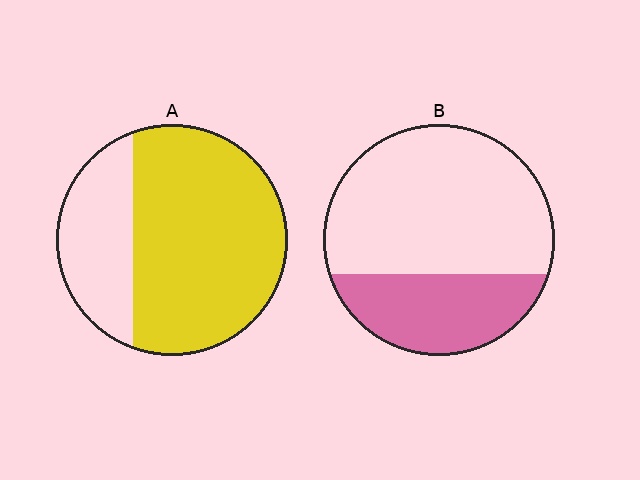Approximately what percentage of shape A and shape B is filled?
A is approximately 70% and B is approximately 30%.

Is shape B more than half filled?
No.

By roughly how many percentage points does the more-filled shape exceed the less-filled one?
By roughly 40 percentage points (A over B).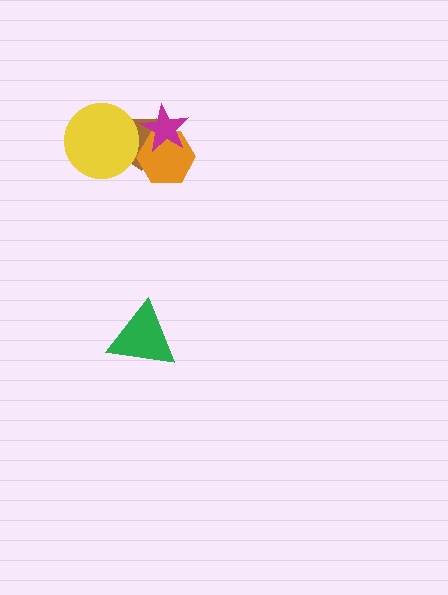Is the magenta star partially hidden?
No, no other shape covers it.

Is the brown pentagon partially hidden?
Yes, it is partially covered by another shape.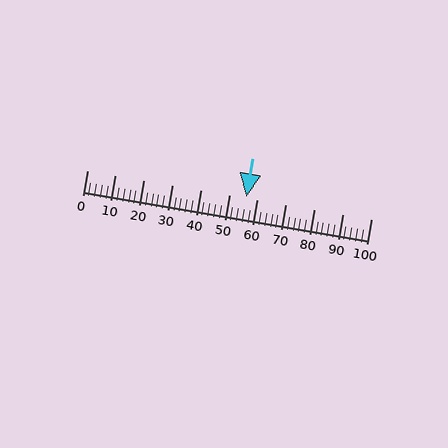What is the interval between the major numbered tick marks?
The major tick marks are spaced 10 units apart.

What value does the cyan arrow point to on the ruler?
The cyan arrow points to approximately 56.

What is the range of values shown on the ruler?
The ruler shows values from 0 to 100.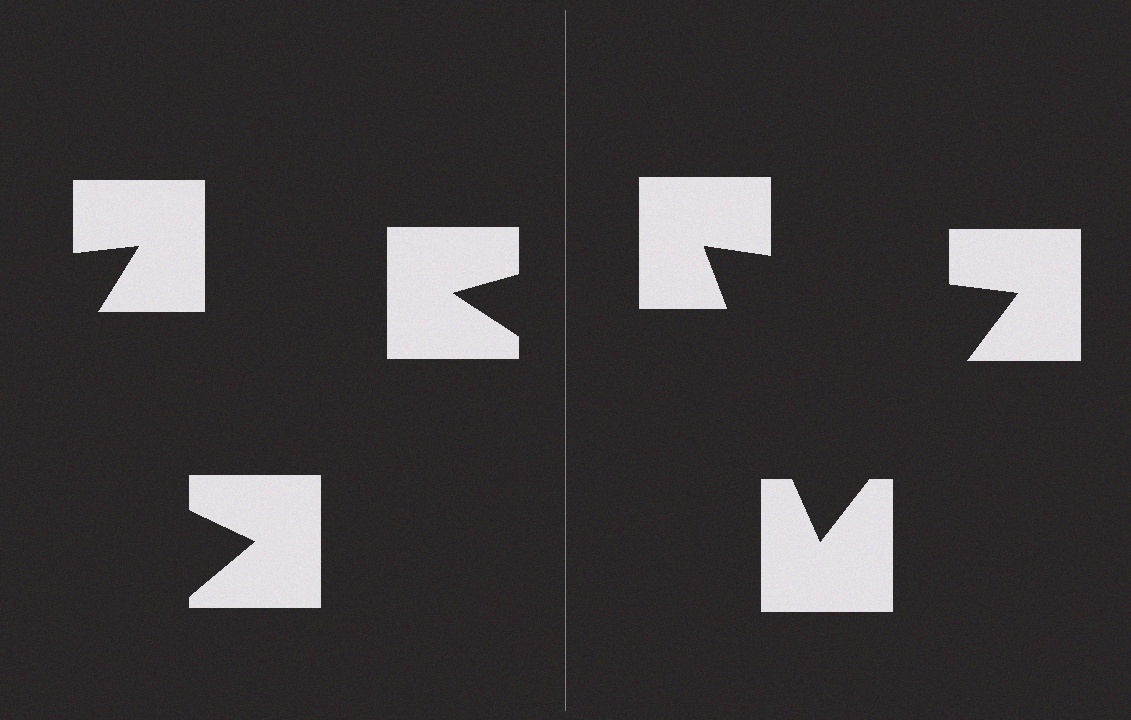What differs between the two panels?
The notched squares are positioned identically on both sides; only the wedge orientations differ. On the right they align to a triangle; on the left they are misaligned.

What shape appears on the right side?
An illusory triangle.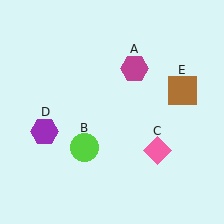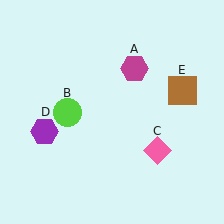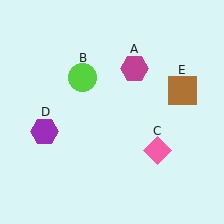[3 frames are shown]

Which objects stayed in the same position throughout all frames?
Magenta hexagon (object A) and pink diamond (object C) and purple hexagon (object D) and brown square (object E) remained stationary.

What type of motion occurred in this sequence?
The lime circle (object B) rotated clockwise around the center of the scene.